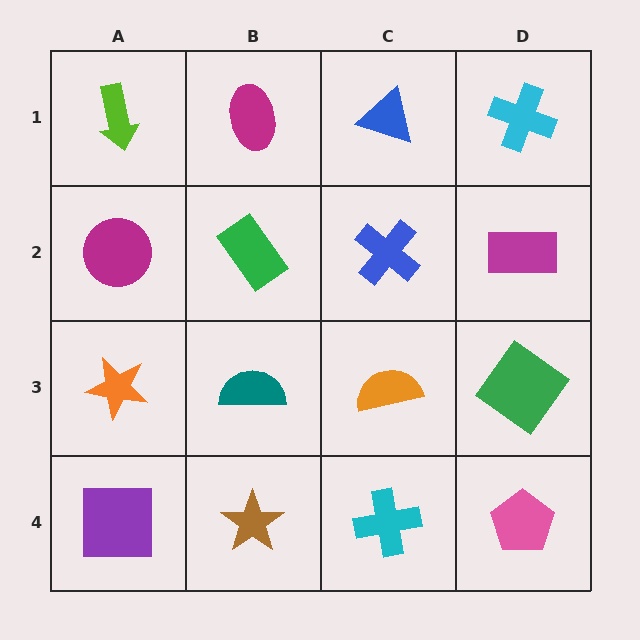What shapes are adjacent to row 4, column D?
A green diamond (row 3, column D), a cyan cross (row 4, column C).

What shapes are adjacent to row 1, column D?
A magenta rectangle (row 2, column D), a blue triangle (row 1, column C).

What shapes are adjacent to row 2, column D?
A cyan cross (row 1, column D), a green diamond (row 3, column D), a blue cross (row 2, column C).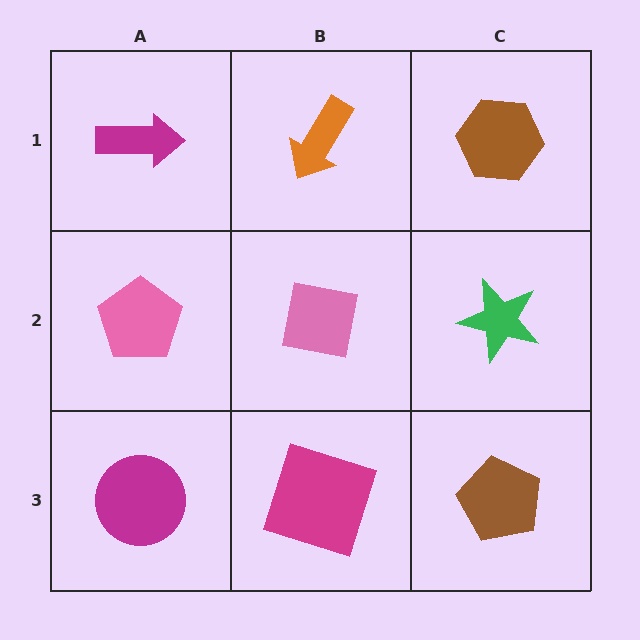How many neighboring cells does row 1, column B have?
3.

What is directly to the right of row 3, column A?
A magenta square.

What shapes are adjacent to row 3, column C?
A green star (row 2, column C), a magenta square (row 3, column B).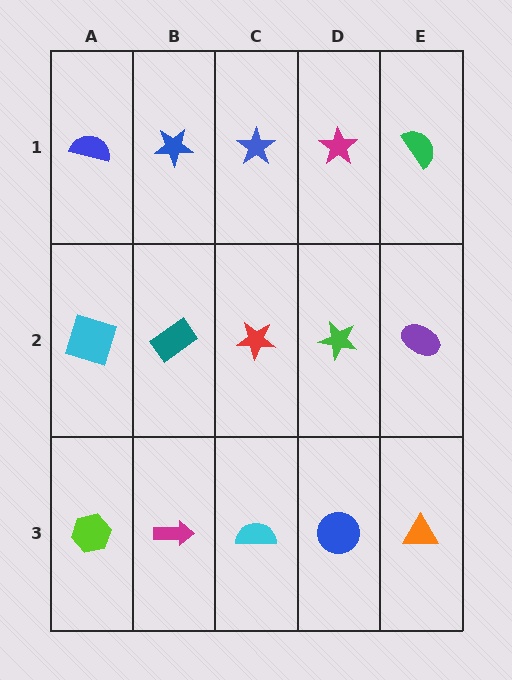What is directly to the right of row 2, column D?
A purple ellipse.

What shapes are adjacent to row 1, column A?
A cyan square (row 2, column A), a blue star (row 1, column B).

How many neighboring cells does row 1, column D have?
3.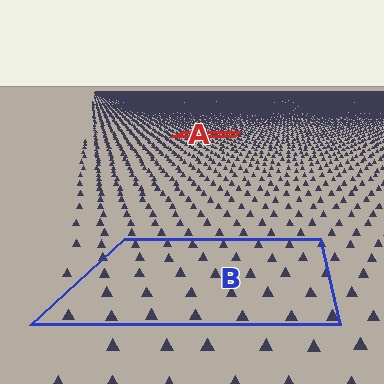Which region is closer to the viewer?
Region B is closer. The texture elements there are larger and more spread out.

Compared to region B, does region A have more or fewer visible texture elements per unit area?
Region A has more texture elements per unit area — they are packed more densely because it is farther away.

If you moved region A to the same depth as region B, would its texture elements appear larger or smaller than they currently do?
They would appear larger. At a closer depth, the same texture elements are projected at a bigger on-screen size.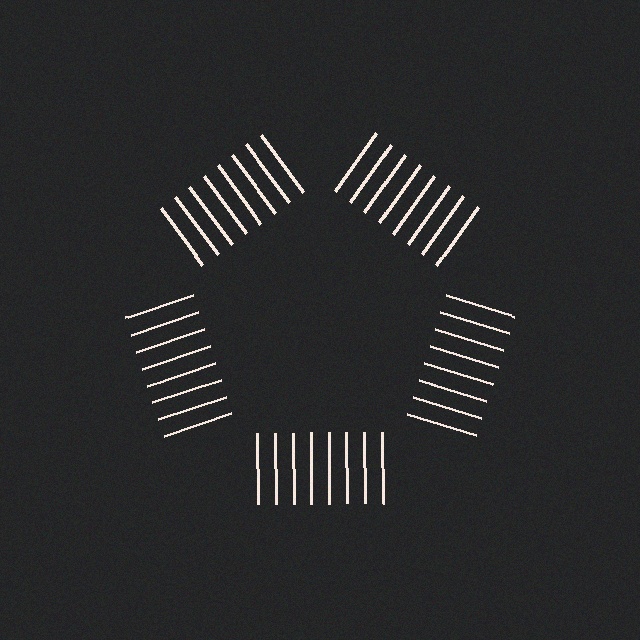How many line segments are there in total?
40 — 8 along each of the 5 edges.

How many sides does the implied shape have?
5 sides — the line-ends trace a pentagon.